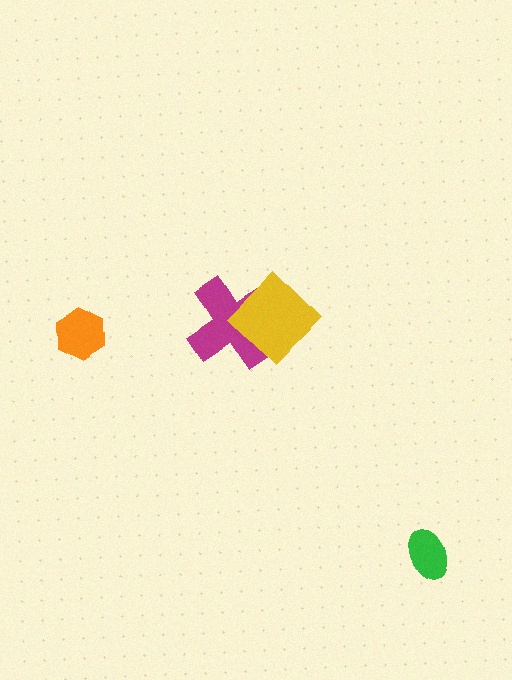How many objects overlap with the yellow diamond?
1 object overlaps with the yellow diamond.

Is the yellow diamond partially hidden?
No, no other shape covers it.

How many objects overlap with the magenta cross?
1 object overlaps with the magenta cross.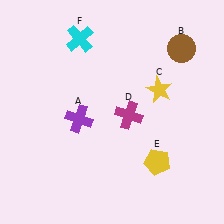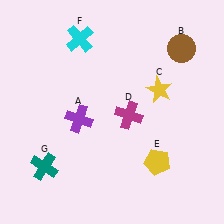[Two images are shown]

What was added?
A teal cross (G) was added in Image 2.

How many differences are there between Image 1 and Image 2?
There is 1 difference between the two images.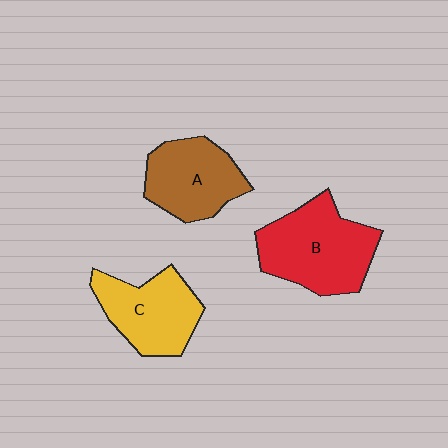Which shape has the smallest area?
Shape A (brown).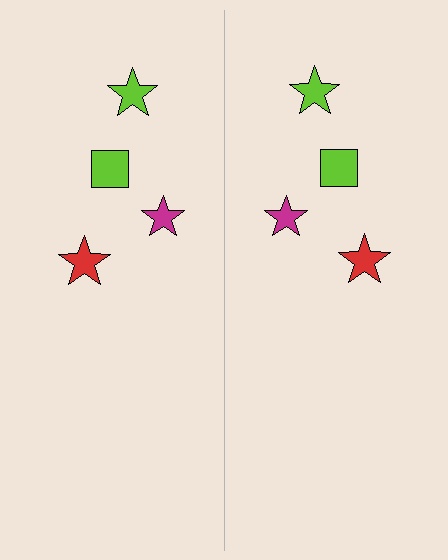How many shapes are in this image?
There are 8 shapes in this image.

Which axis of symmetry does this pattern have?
The pattern has a vertical axis of symmetry running through the center of the image.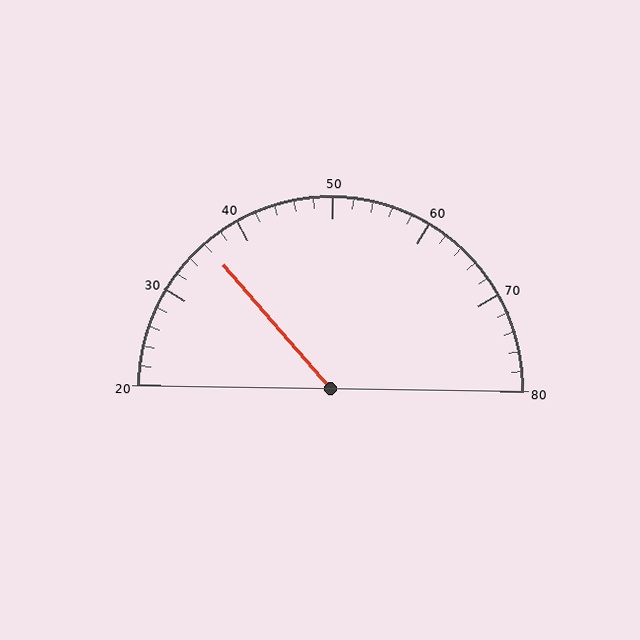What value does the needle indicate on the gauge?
The needle indicates approximately 36.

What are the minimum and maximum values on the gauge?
The gauge ranges from 20 to 80.